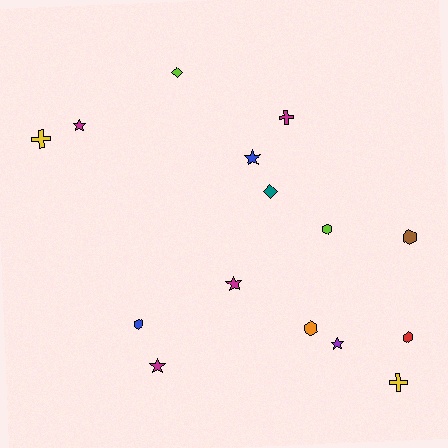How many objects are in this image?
There are 15 objects.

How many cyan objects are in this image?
There are no cyan objects.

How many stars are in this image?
There are 5 stars.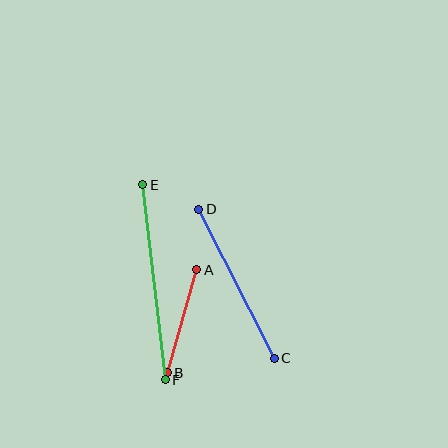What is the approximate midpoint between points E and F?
The midpoint is at approximately (154, 282) pixels.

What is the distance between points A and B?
The distance is approximately 107 pixels.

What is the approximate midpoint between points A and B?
The midpoint is at approximately (182, 321) pixels.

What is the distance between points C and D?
The distance is approximately 167 pixels.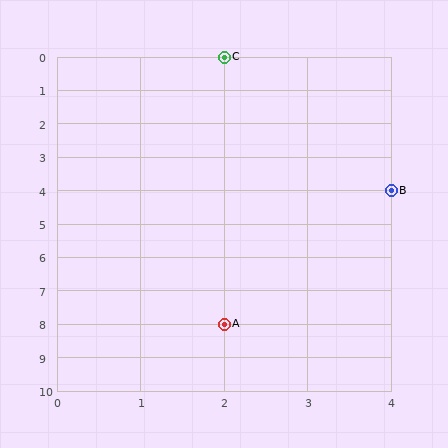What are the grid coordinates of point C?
Point C is at grid coordinates (2, 0).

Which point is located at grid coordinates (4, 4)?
Point B is at (4, 4).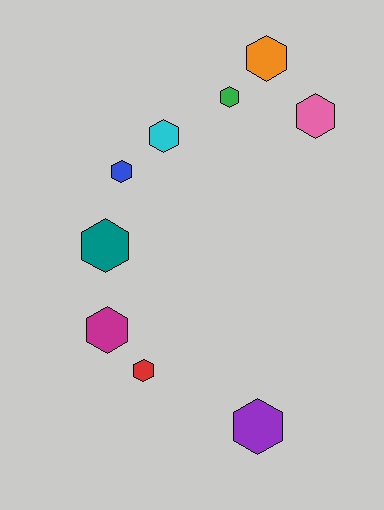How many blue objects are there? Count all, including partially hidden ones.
There is 1 blue object.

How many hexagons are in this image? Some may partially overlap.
There are 9 hexagons.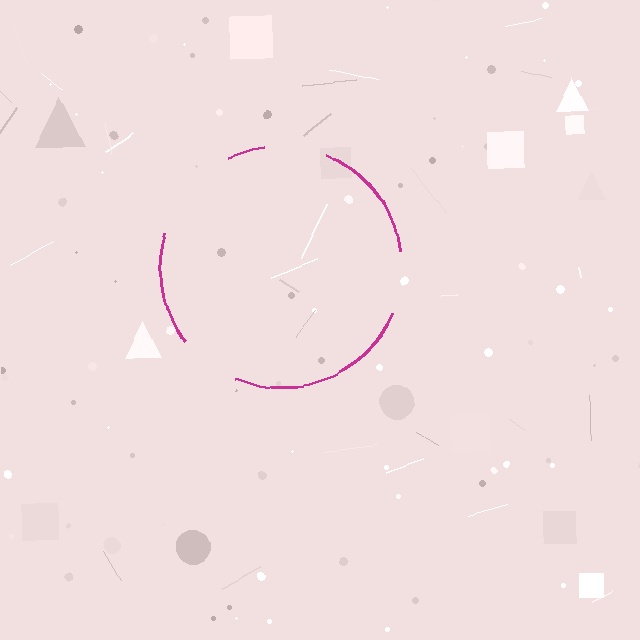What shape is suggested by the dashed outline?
The dashed outline suggests a circle.